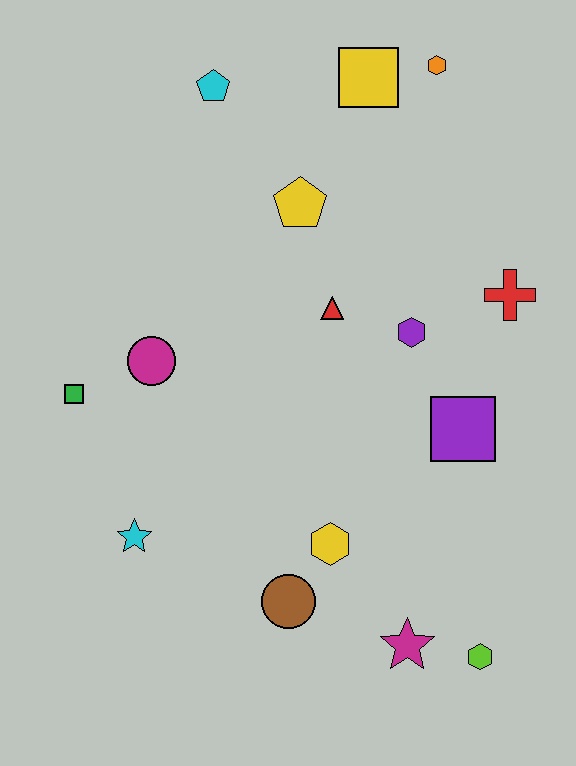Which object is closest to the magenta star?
The lime hexagon is closest to the magenta star.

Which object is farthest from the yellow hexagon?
The orange hexagon is farthest from the yellow hexagon.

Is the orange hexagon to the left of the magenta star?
No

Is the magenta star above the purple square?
No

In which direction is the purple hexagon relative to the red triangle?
The purple hexagon is to the right of the red triangle.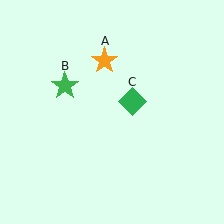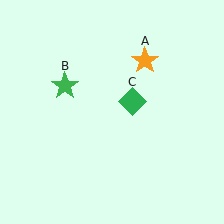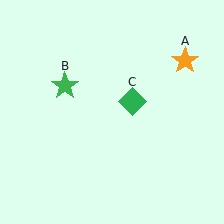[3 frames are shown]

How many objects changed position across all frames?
1 object changed position: orange star (object A).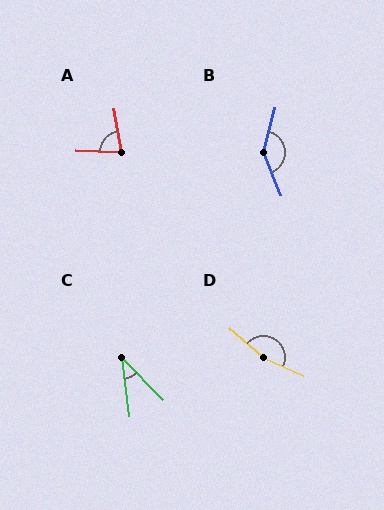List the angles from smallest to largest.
C (37°), A (78°), B (144°), D (163°).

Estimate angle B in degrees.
Approximately 144 degrees.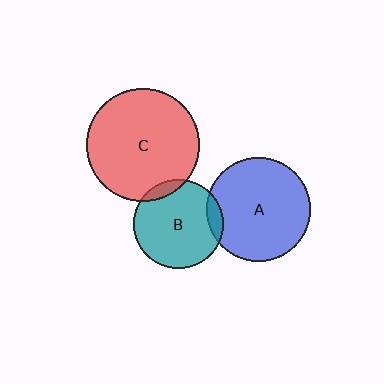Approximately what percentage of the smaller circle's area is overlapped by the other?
Approximately 10%.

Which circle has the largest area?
Circle C (red).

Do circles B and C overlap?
Yes.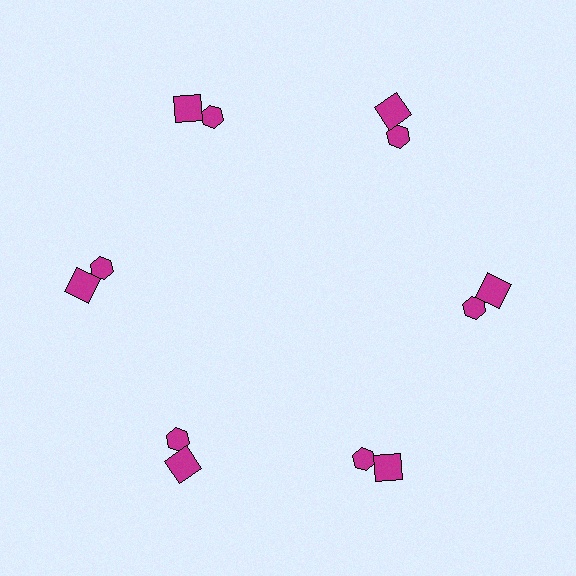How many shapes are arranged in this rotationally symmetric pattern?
There are 12 shapes, arranged in 6 groups of 2.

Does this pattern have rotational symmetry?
Yes, this pattern has 6-fold rotational symmetry. It looks the same after rotating 60 degrees around the center.